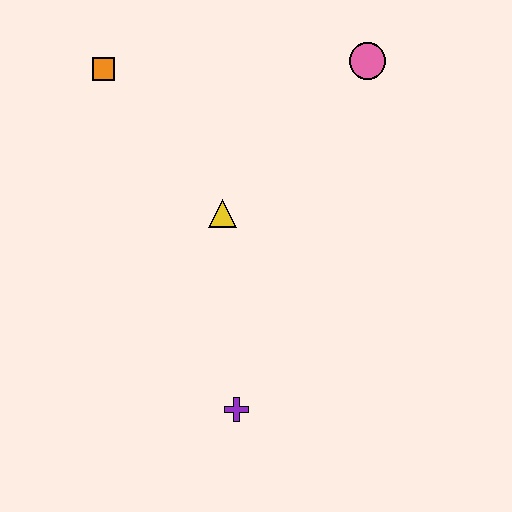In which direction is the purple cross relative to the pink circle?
The purple cross is below the pink circle.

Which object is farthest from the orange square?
The purple cross is farthest from the orange square.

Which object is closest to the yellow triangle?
The orange square is closest to the yellow triangle.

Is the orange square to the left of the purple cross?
Yes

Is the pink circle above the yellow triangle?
Yes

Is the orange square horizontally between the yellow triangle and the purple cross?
No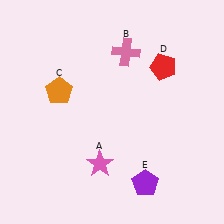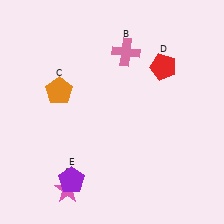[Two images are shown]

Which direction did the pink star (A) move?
The pink star (A) moved left.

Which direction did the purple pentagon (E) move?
The purple pentagon (E) moved left.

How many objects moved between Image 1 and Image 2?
2 objects moved between the two images.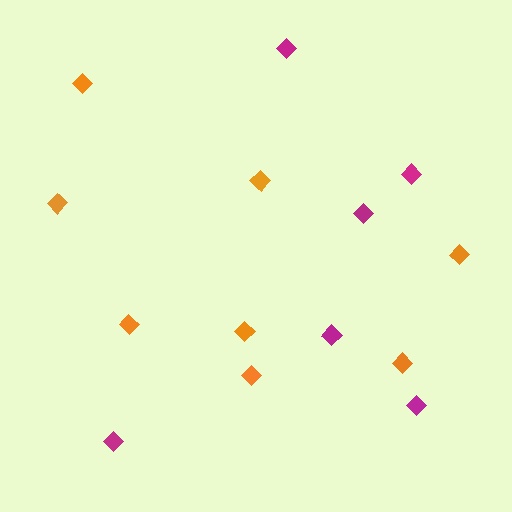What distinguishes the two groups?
There are 2 groups: one group of magenta diamonds (6) and one group of orange diamonds (8).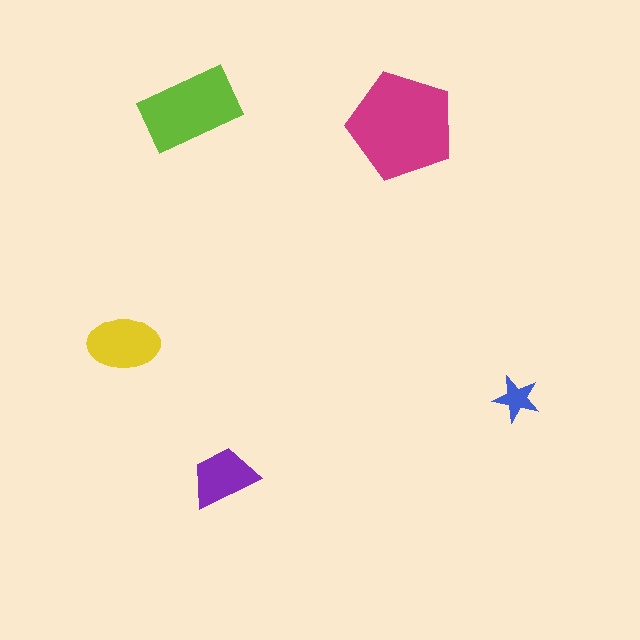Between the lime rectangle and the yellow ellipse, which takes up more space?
The lime rectangle.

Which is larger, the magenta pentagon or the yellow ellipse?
The magenta pentagon.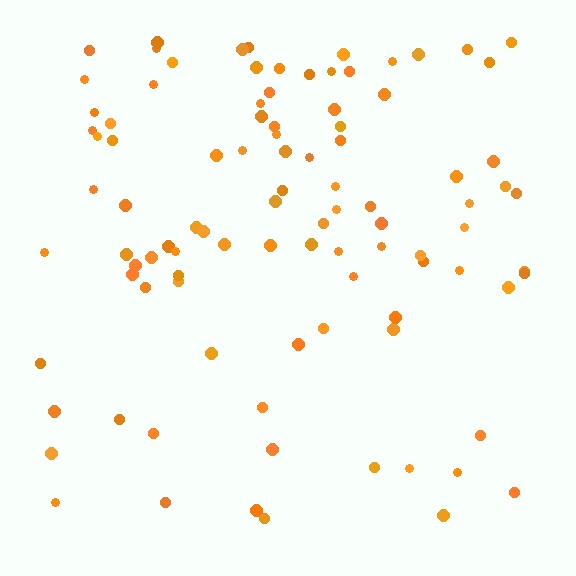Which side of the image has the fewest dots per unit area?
The bottom.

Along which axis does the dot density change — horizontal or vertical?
Vertical.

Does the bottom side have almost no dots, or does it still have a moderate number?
Still a moderate number, just noticeably fewer than the top.